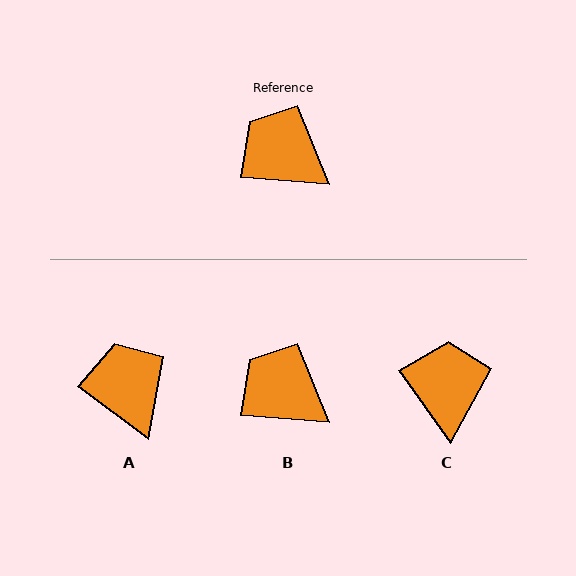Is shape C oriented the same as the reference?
No, it is off by about 51 degrees.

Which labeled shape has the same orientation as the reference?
B.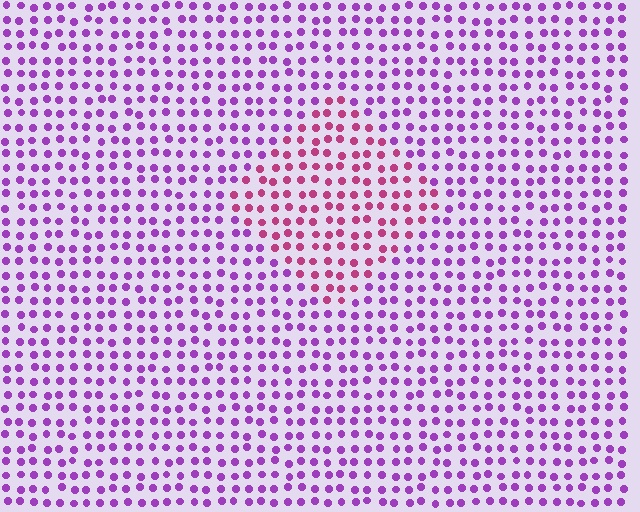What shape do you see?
I see a diamond.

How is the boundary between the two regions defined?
The boundary is defined purely by a slight shift in hue (about 42 degrees). Spacing, size, and orientation are identical on both sides.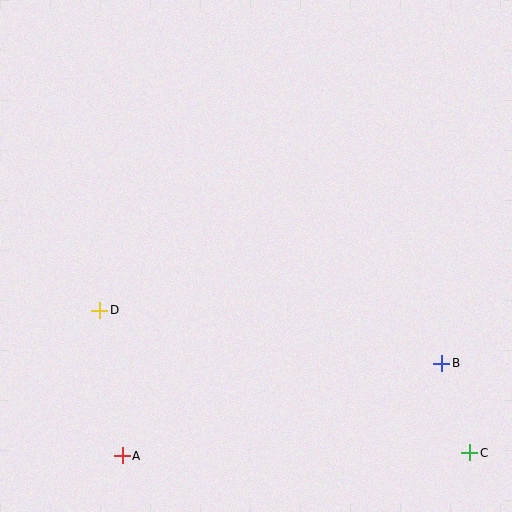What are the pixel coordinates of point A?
Point A is at (122, 456).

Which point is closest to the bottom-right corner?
Point C is closest to the bottom-right corner.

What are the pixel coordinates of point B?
Point B is at (442, 363).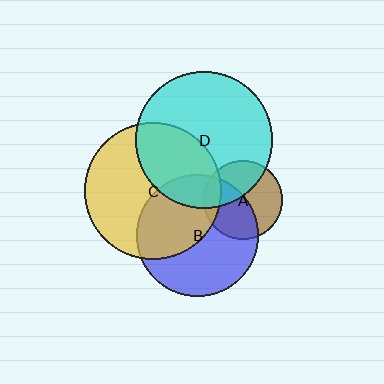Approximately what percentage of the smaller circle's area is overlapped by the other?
Approximately 35%.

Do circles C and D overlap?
Yes.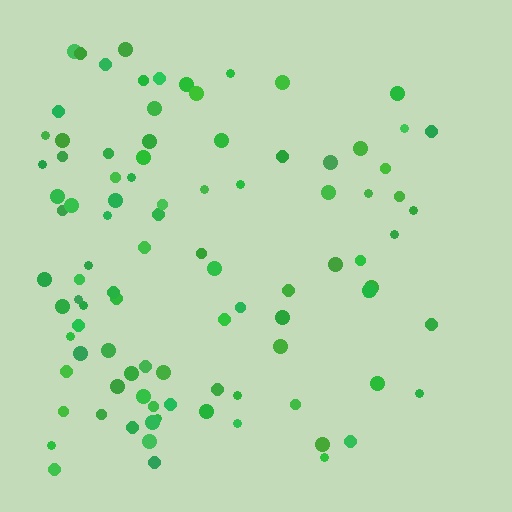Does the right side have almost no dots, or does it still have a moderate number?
Still a moderate number, just noticeably fewer than the left.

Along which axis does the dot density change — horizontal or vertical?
Horizontal.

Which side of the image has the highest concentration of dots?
The left.